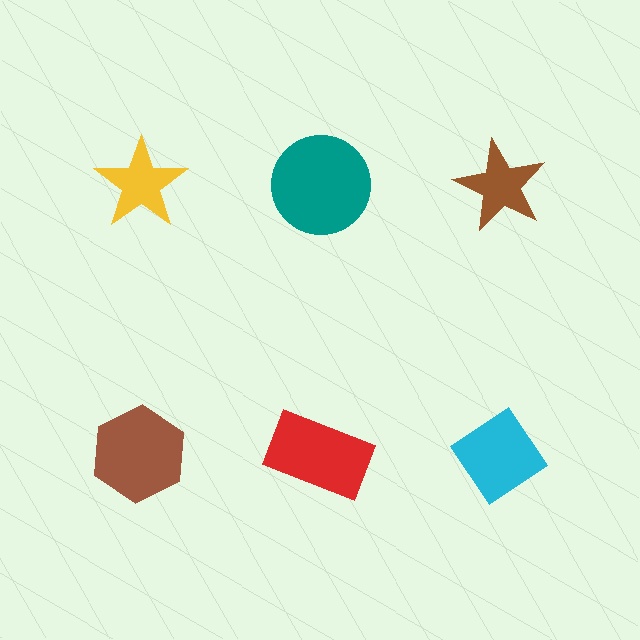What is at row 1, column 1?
A yellow star.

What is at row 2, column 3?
A cyan diamond.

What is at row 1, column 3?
A brown star.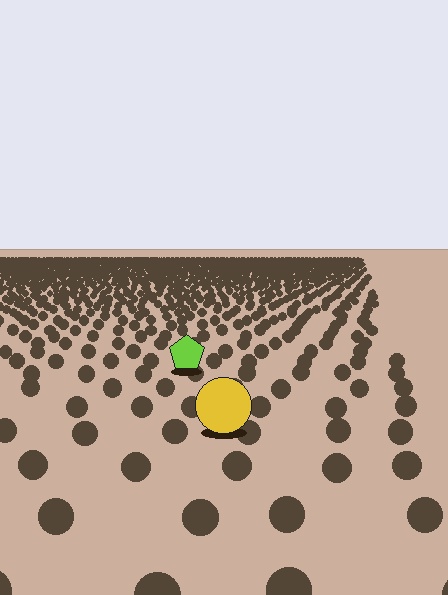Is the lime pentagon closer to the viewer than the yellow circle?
No. The yellow circle is closer — you can tell from the texture gradient: the ground texture is coarser near it.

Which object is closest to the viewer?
The yellow circle is closest. The texture marks near it are larger and more spread out.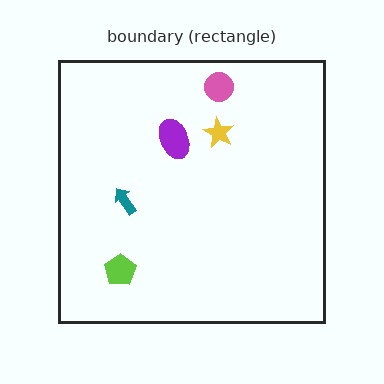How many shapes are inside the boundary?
5 inside, 0 outside.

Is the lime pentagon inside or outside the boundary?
Inside.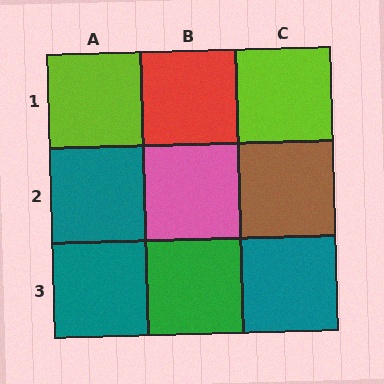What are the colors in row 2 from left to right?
Teal, pink, brown.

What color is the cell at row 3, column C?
Teal.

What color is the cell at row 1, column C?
Lime.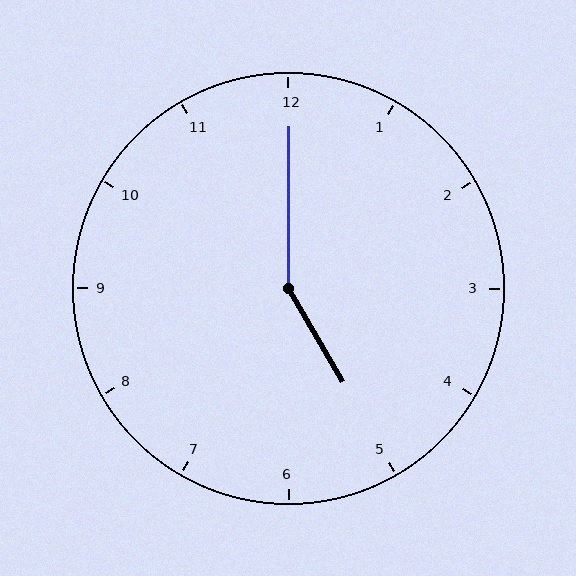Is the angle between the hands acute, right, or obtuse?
It is obtuse.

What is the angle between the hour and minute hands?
Approximately 150 degrees.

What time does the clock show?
5:00.